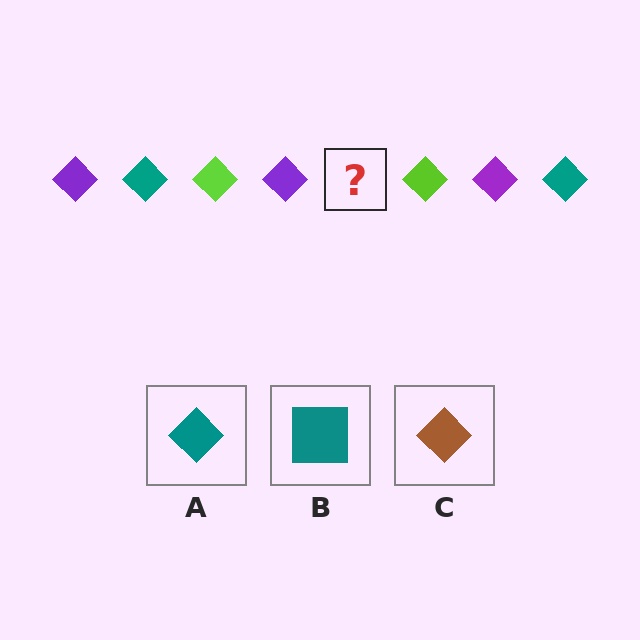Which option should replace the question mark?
Option A.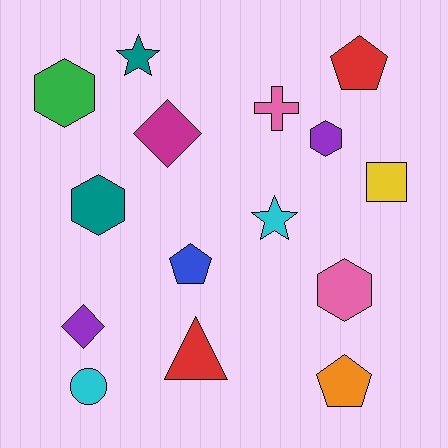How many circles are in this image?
There is 1 circle.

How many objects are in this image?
There are 15 objects.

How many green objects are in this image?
There is 1 green object.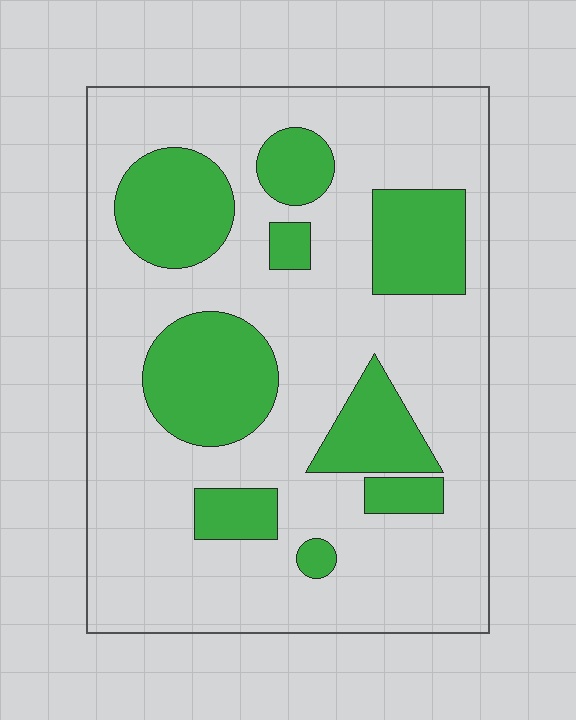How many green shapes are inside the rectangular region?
9.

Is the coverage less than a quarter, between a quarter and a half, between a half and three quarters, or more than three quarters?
Between a quarter and a half.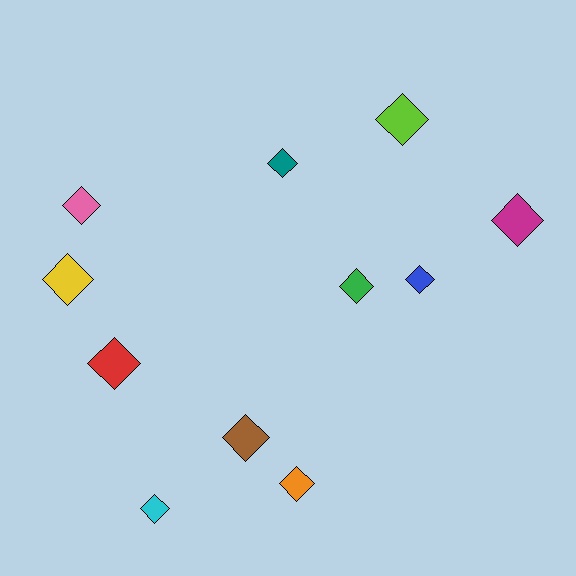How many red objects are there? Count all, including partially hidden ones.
There is 1 red object.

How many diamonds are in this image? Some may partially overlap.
There are 11 diamonds.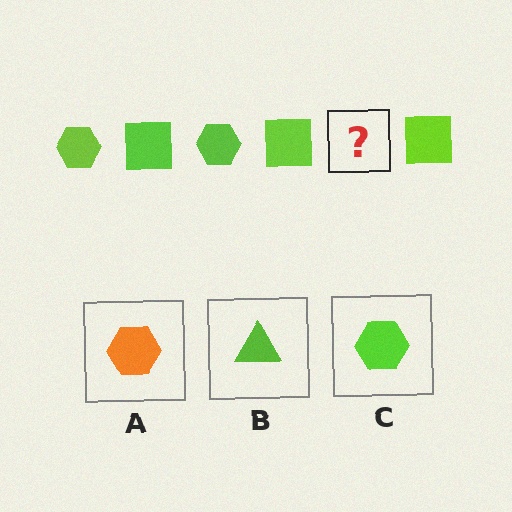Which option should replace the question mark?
Option C.